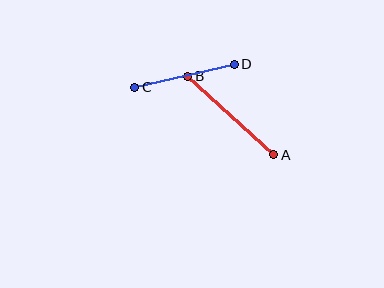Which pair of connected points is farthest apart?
Points A and B are farthest apart.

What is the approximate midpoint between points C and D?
The midpoint is at approximately (184, 76) pixels.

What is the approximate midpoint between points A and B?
The midpoint is at approximately (231, 116) pixels.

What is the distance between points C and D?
The distance is approximately 102 pixels.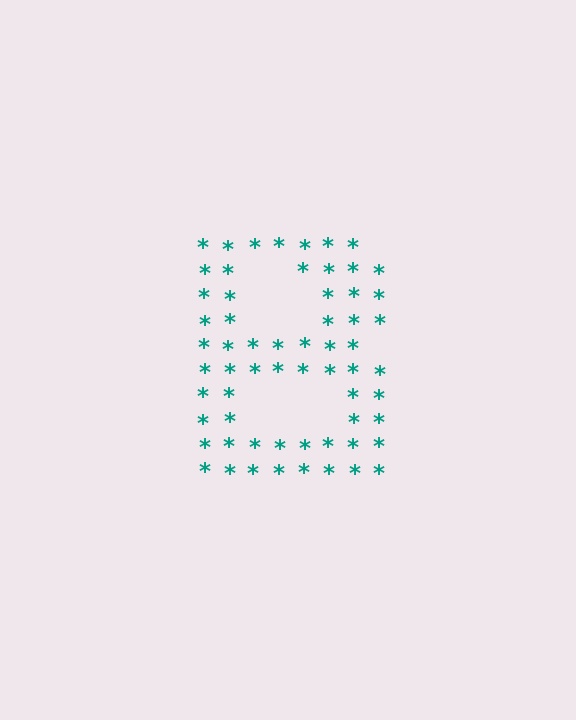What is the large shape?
The large shape is the letter B.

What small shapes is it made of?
It is made of small asterisks.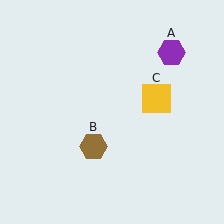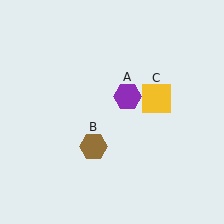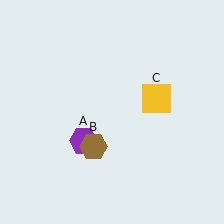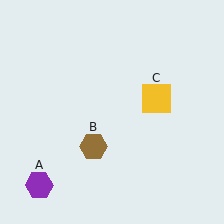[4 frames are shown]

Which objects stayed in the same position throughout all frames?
Brown hexagon (object B) and yellow square (object C) remained stationary.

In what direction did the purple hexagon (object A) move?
The purple hexagon (object A) moved down and to the left.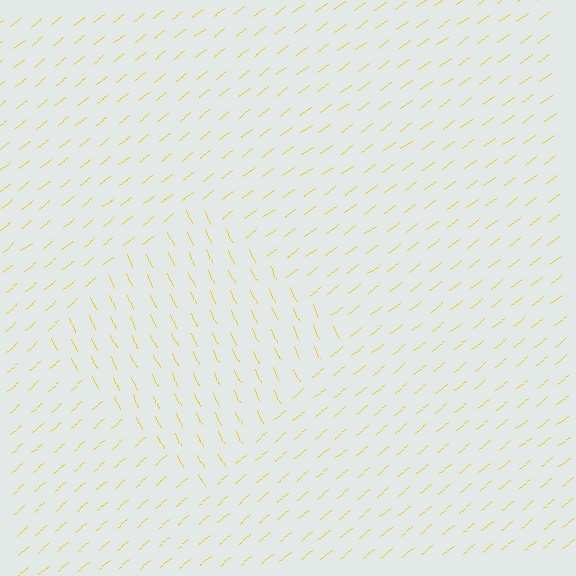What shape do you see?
I see a diamond.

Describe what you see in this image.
The image is filled with small yellow line segments. A diamond region in the image has lines oriented differently from the surrounding lines, creating a visible texture boundary.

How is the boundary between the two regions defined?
The boundary is defined purely by a change in line orientation (approximately 75 degrees difference). All lines are the same color and thickness.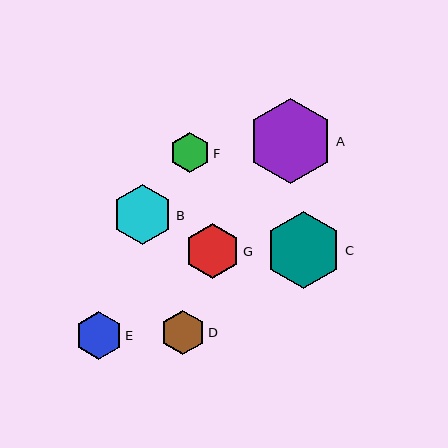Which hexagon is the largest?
Hexagon A is the largest with a size of approximately 85 pixels.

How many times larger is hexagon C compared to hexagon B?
Hexagon C is approximately 1.3 times the size of hexagon B.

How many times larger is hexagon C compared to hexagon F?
Hexagon C is approximately 1.9 times the size of hexagon F.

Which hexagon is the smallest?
Hexagon F is the smallest with a size of approximately 40 pixels.